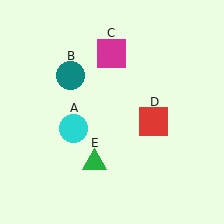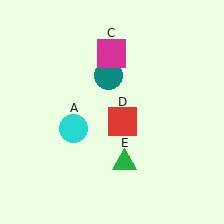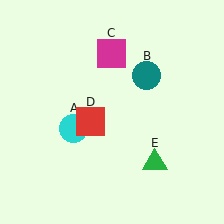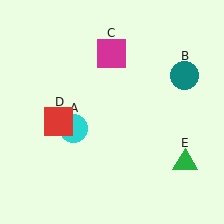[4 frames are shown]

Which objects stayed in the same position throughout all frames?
Cyan circle (object A) and magenta square (object C) remained stationary.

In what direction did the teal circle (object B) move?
The teal circle (object B) moved right.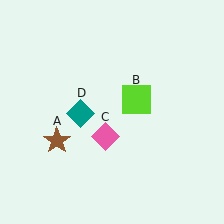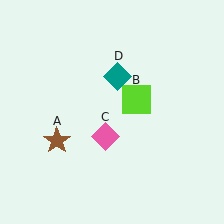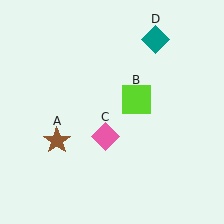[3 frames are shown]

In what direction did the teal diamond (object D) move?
The teal diamond (object D) moved up and to the right.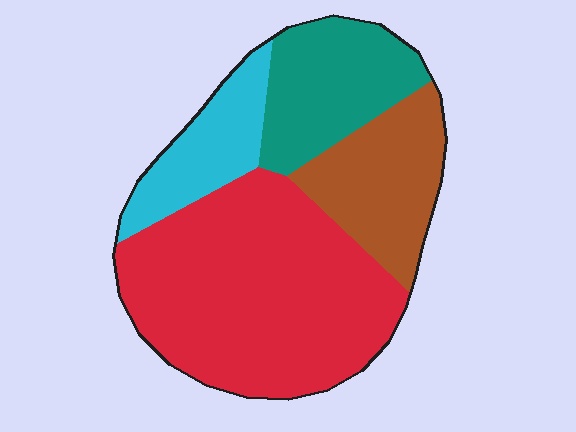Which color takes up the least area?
Cyan, at roughly 15%.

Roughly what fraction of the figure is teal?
Teal takes up about one fifth (1/5) of the figure.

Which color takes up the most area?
Red, at roughly 50%.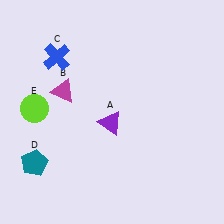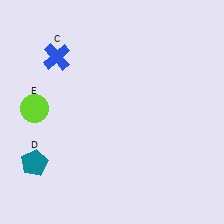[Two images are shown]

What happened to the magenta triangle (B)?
The magenta triangle (B) was removed in Image 2. It was in the top-left area of Image 1.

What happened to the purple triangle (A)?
The purple triangle (A) was removed in Image 2. It was in the bottom-left area of Image 1.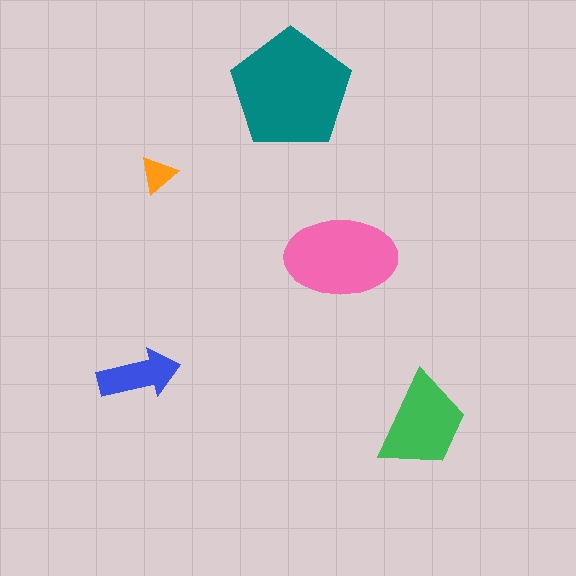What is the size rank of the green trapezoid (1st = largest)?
3rd.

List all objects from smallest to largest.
The orange triangle, the blue arrow, the green trapezoid, the pink ellipse, the teal pentagon.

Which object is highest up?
The teal pentagon is topmost.